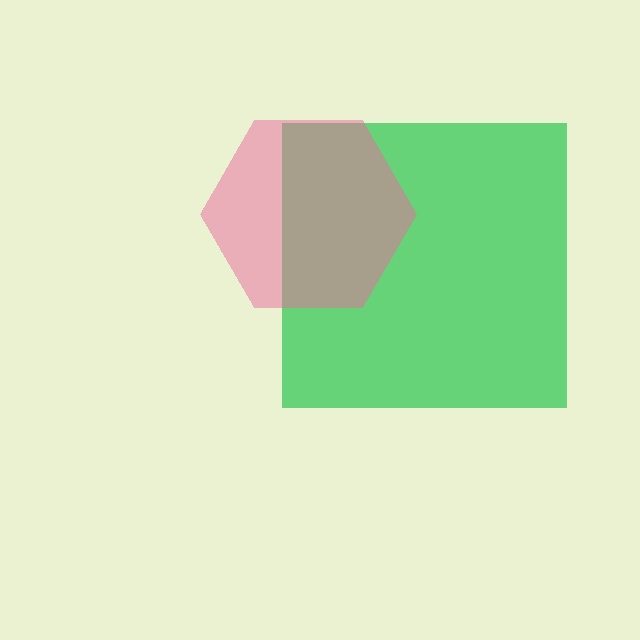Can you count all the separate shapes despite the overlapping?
Yes, there are 2 separate shapes.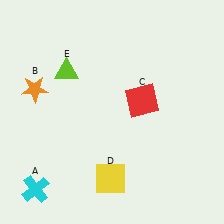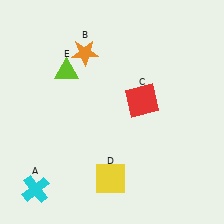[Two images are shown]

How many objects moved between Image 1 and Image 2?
1 object moved between the two images.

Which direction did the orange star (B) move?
The orange star (B) moved right.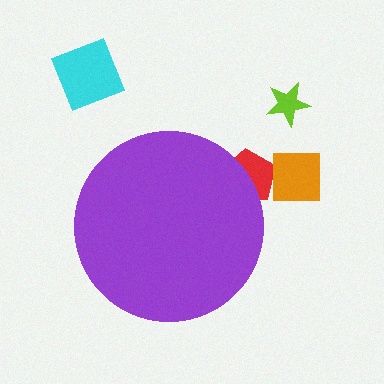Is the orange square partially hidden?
No, the orange square is fully visible.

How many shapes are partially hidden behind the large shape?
1 shape is partially hidden.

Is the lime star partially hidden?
No, the lime star is fully visible.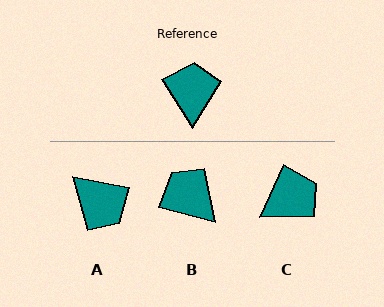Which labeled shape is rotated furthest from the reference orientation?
A, about 132 degrees away.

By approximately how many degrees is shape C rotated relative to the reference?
Approximately 57 degrees clockwise.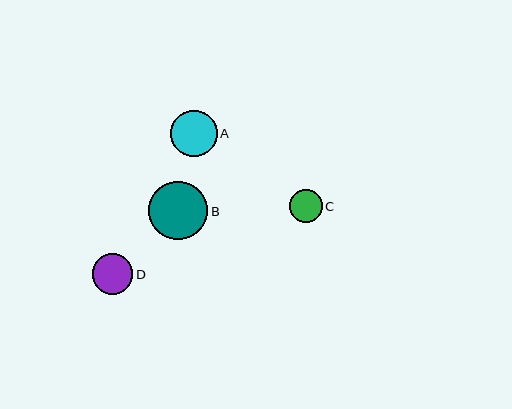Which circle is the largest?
Circle B is the largest with a size of approximately 59 pixels.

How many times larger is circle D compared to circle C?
Circle D is approximately 1.2 times the size of circle C.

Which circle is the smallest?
Circle C is the smallest with a size of approximately 33 pixels.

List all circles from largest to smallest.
From largest to smallest: B, A, D, C.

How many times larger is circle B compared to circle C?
Circle B is approximately 1.8 times the size of circle C.